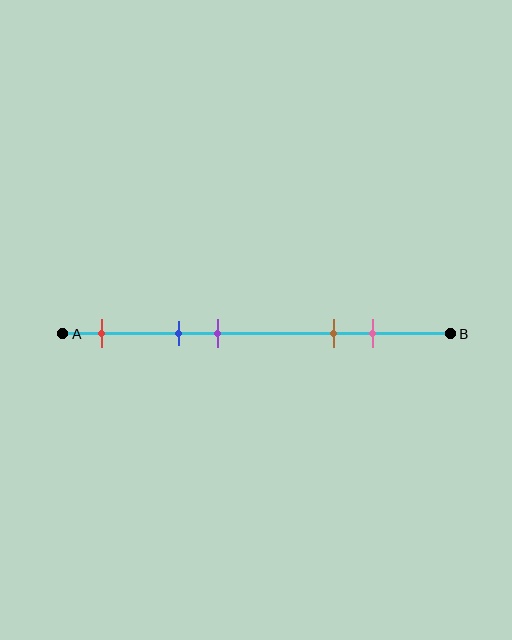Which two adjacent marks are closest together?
The blue and purple marks are the closest adjacent pair.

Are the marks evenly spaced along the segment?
No, the marks are not evenly spaced.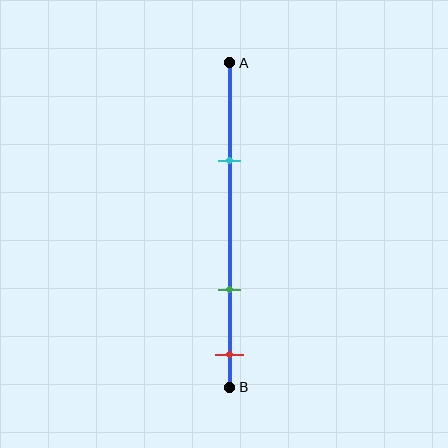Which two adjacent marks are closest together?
The green and red marks are the closest adjacent pair.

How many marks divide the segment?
There are 3 marks dividing the segment.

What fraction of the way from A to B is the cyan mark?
The cyan mark is approximately 30% (0.3) of the way from A to B.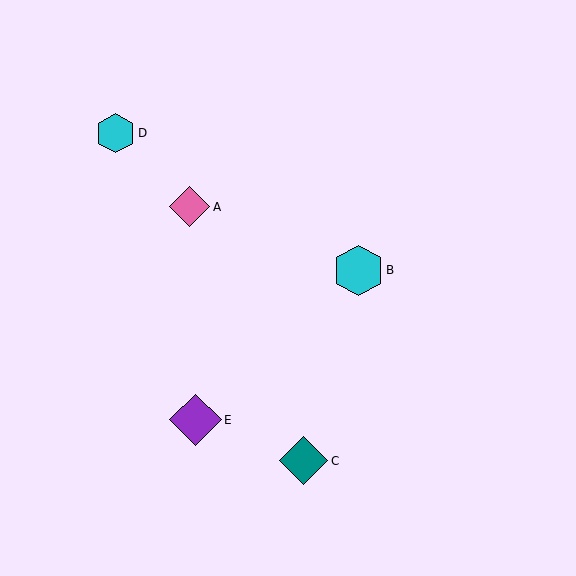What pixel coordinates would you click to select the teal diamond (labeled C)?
Click at (304, 461) to select the teal diamond C.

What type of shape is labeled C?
Shape C is a teal diamond.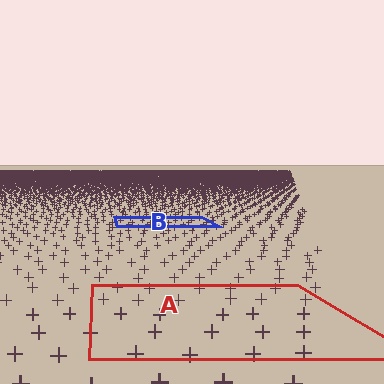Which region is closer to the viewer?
Region A is closer. The texture elements there are larger and more spread out.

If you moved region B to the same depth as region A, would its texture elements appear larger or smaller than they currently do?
They would appear larger. At a closer depth, the same texture elements are projected at a bigger on-screen size.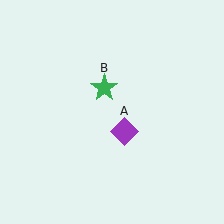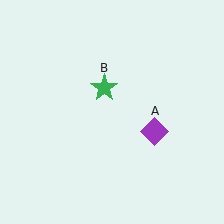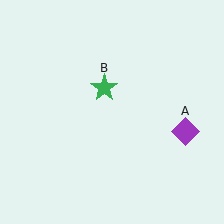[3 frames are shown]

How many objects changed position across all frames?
1 object changed position: purple diamond (object A).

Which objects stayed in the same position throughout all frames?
Green star (object B) remained stationary.